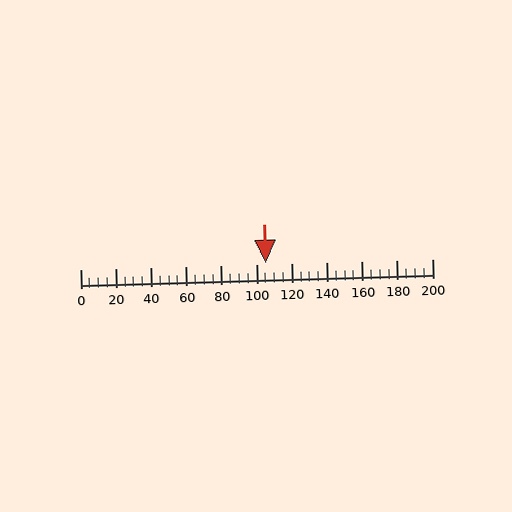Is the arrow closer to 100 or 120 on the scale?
The arrow is closer to 100.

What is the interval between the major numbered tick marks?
The major tick marks are spaced 20 units apart.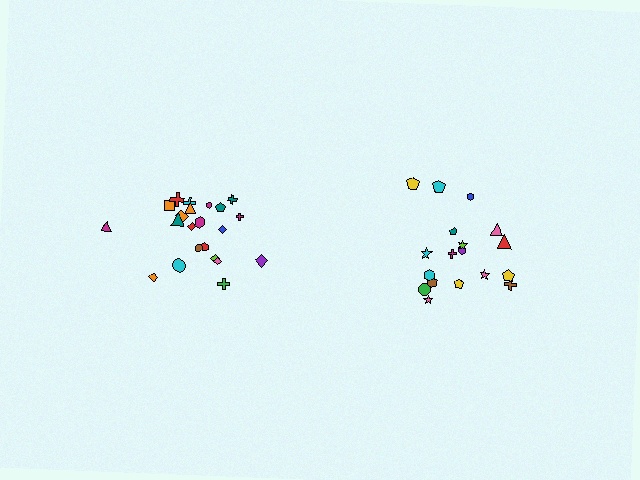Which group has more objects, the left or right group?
The left group.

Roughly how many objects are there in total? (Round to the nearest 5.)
Roughly 40 objects in total.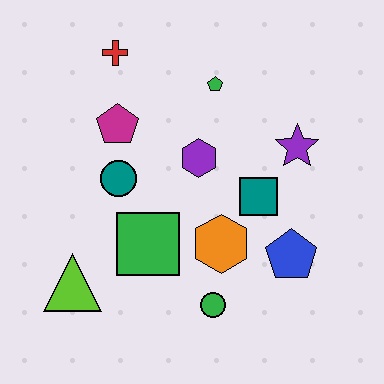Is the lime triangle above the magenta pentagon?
No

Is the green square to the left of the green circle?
Yes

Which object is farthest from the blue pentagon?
The red cross is farthest from the blue pentagon.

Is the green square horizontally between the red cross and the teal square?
Yes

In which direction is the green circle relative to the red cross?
The green circle is below the red cross.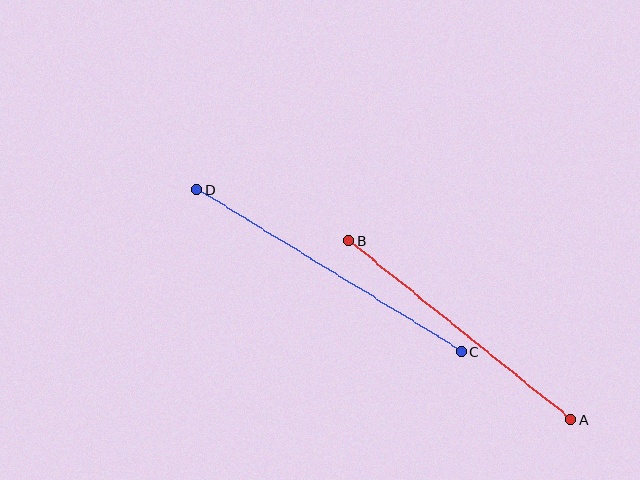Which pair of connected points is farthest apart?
Points C and D are farthest apart.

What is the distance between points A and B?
The distance is approximately 285 pixels.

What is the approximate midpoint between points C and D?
The midpoint is at approximately (329, 271) pixels.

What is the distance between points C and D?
The distance is approximately 310 pixels.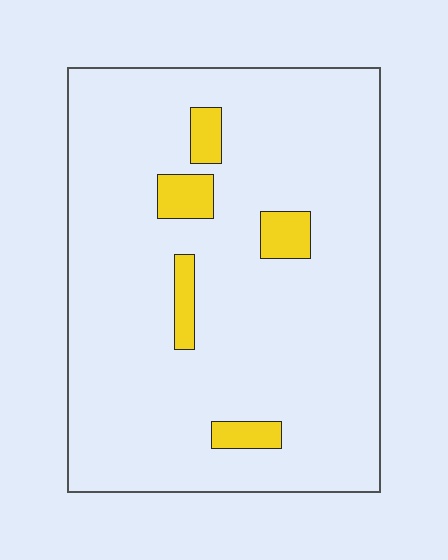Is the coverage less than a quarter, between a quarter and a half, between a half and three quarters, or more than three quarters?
Less than a quarter.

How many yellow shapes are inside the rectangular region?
5.